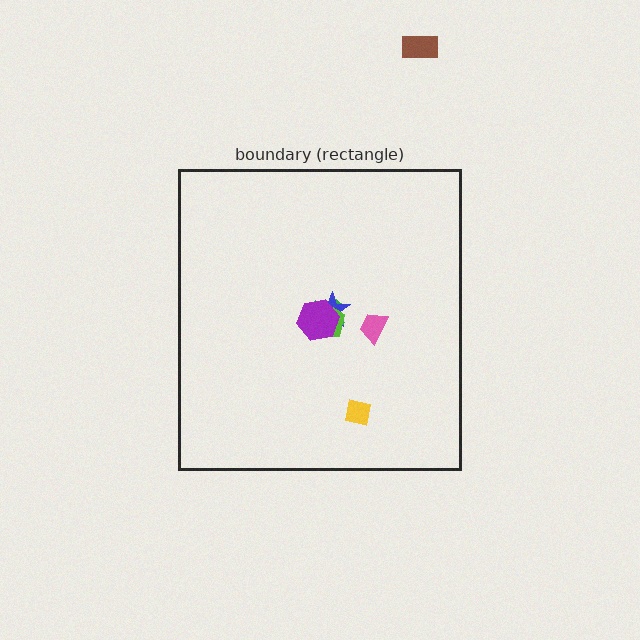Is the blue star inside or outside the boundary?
Inside.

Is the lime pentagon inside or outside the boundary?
Inside.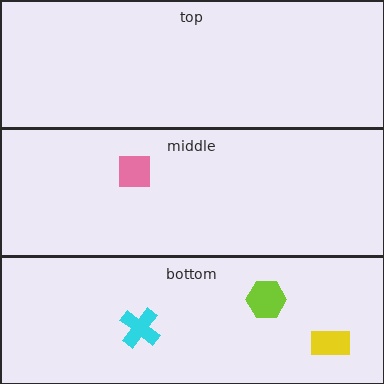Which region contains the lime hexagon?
The bottom region.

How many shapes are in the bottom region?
3.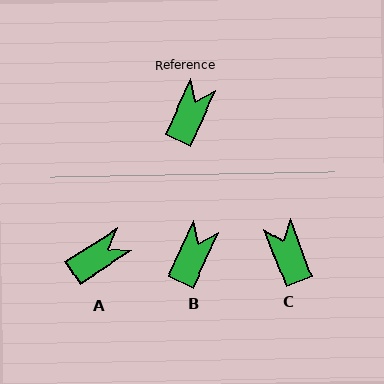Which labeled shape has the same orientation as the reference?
B.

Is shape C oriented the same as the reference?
No, it is off by about 45 degrees.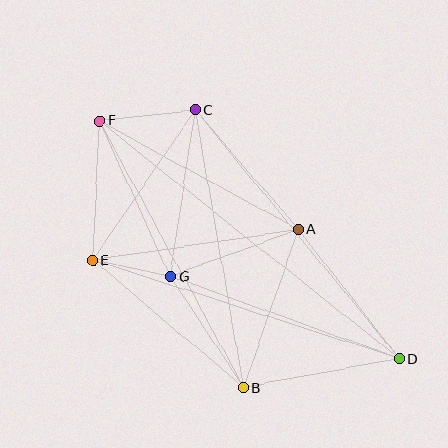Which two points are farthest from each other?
Points D and F are farthest from each other.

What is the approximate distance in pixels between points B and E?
The distance between B and E is approximately 197 pixels.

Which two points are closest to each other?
Points E and G are closest to each other.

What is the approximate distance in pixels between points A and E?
The distance between A and E is approximately 208 pixels.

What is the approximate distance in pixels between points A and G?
The distance between A and G is approximately 137 pixels.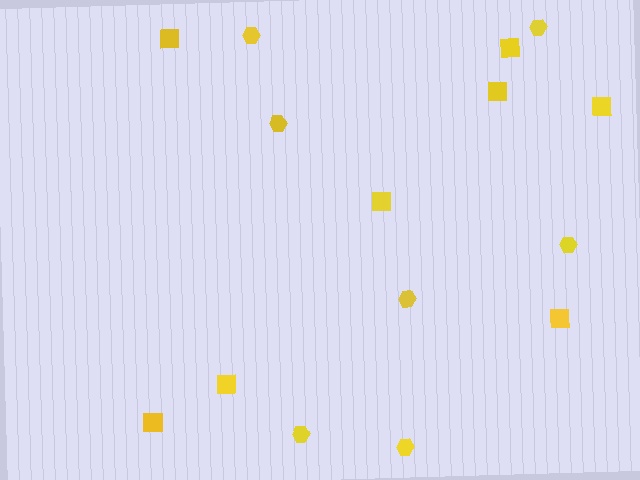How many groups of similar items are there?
There are 2 groups: one group of hexagons (7) and one group of squares (8).